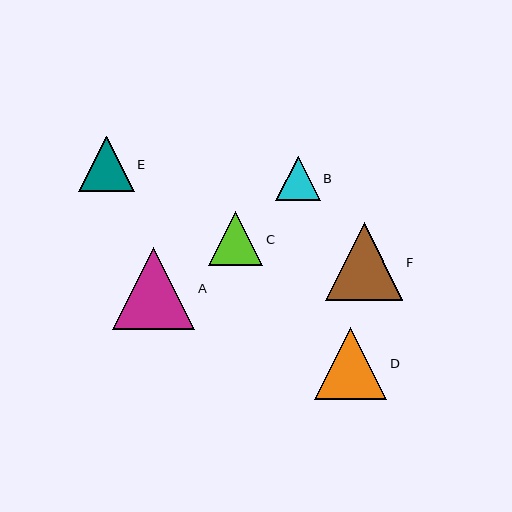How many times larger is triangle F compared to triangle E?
Triangle F is approximately 1.4 times the size of triangle E.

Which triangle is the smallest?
Triangle B is the smallest with a size of approximately 44 pixels.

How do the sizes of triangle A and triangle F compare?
Triangle A and triangle F are approximately the same size.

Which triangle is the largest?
Triangle A is the largest with a size of approximately 82 pixels.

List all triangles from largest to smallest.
From largest to smallest: A, F, D, E, C, B.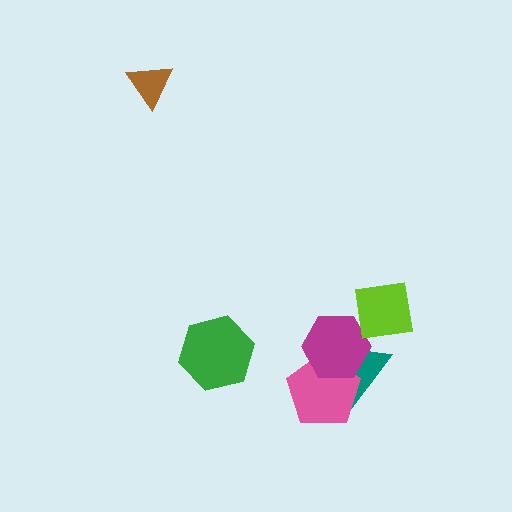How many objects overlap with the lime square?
2 objects overlap with the lime square.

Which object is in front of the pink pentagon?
The magenta hexagon is in front of the pink pentagon.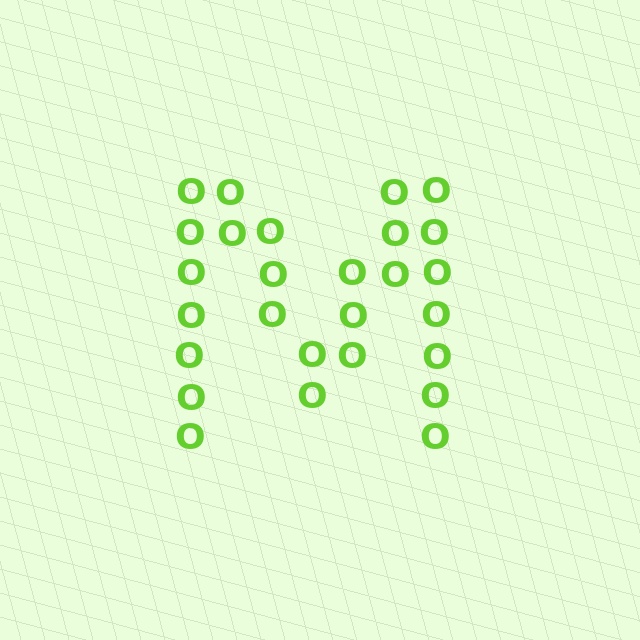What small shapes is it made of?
It is made of small letter O's.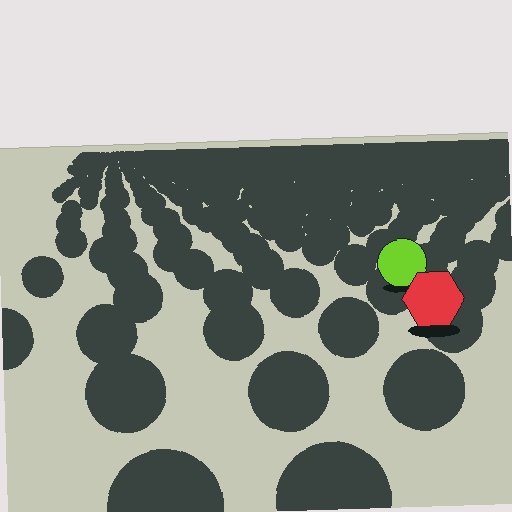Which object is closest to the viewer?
The red hexagon is closest. The texture marks near it are larger and more spread out.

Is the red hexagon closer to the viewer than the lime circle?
Yes. The red hexagon is closer — you can tell from the texture gradient: the ground texture is coarser near it.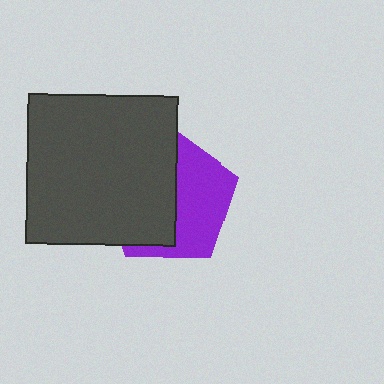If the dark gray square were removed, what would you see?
You would see the complete purple pentagon.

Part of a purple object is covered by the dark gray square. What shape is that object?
It is a pentagon.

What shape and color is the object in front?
The object in front is a dark gray square.